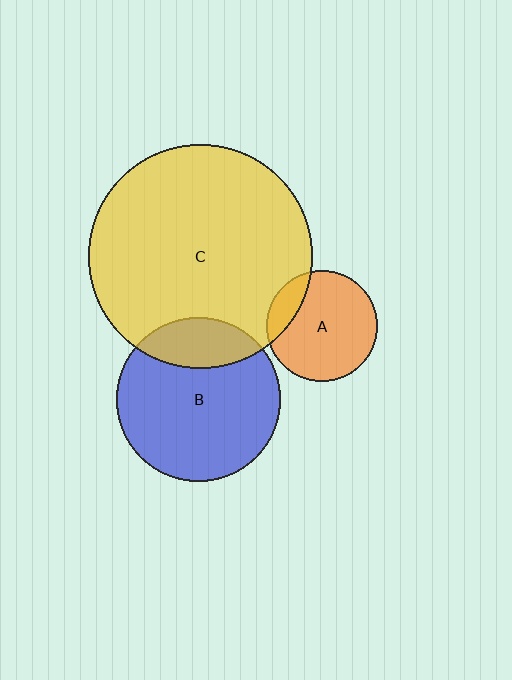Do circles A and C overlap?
Yes.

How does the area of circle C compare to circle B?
Approximately 1.9 times.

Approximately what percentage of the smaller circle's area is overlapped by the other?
Approximately 15%.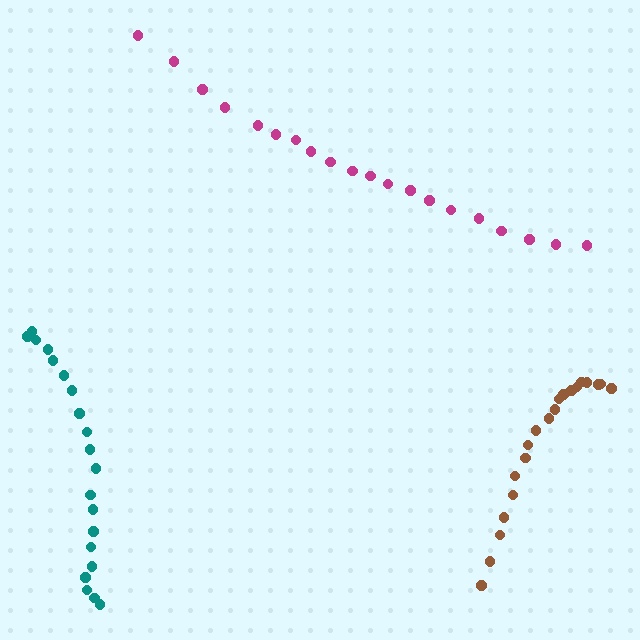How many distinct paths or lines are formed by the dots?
There are 3 distinct paths.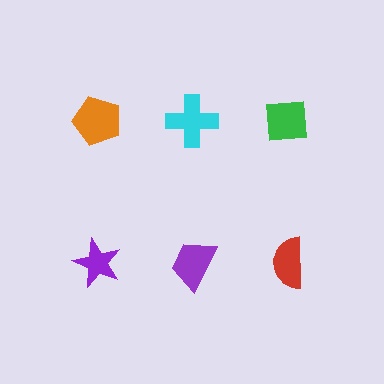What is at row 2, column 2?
A purple trapezoid.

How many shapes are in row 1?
3 shapes.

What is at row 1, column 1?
An orange pentagon.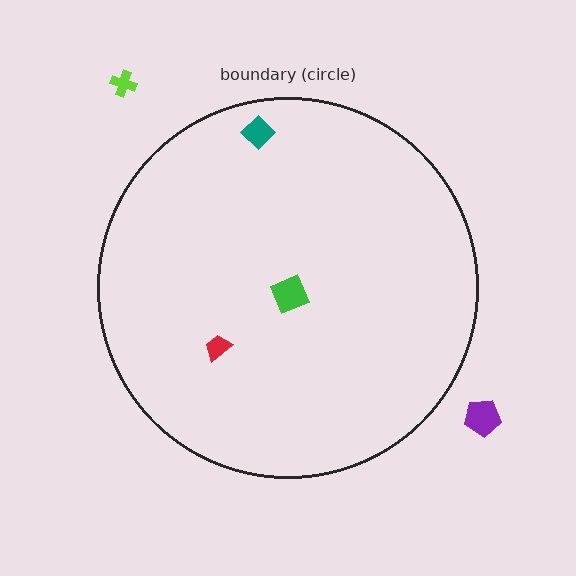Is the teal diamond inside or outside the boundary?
Inside.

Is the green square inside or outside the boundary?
Inside.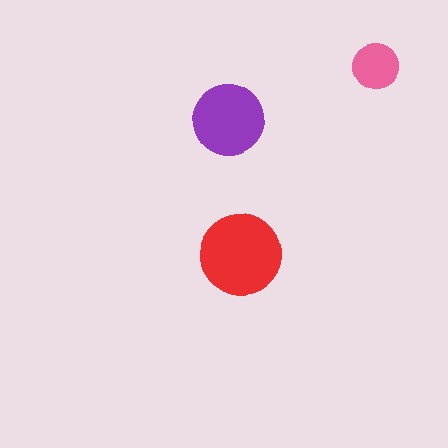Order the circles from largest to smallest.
the red one, the purple one, the pink one.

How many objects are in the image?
There are 3 objects in the image.